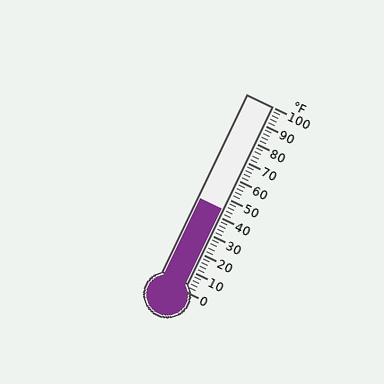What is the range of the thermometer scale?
The thermometer scale ranges from 0°F to 100°F.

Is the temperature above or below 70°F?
The temperature is below 70°F.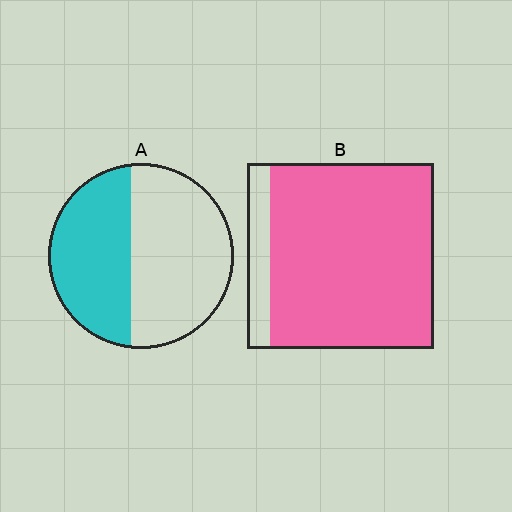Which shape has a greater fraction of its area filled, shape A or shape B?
Shape B.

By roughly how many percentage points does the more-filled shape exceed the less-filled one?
By roughly 45 percentage points (B over A).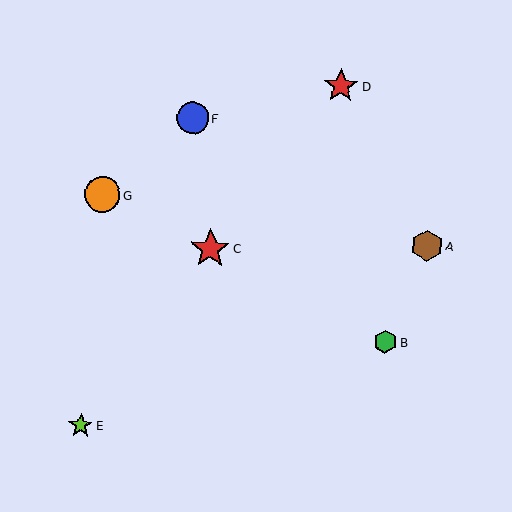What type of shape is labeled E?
Shape E is a lime star.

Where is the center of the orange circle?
The center of the orange circle is at (102, 195).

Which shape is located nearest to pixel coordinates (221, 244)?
The red star (labeled C) at (210, 249) is nearest to that location.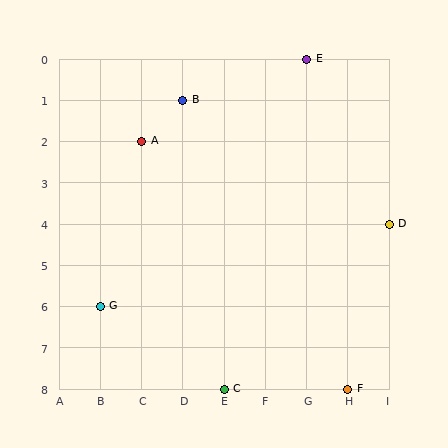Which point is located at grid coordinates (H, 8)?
Point F is at (H, 8).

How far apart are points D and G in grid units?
Points D and G are 7 columns and 2 rows apart (about 7.3 grid units diagonally).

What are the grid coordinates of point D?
Point D is at grid coordinates (I, 4).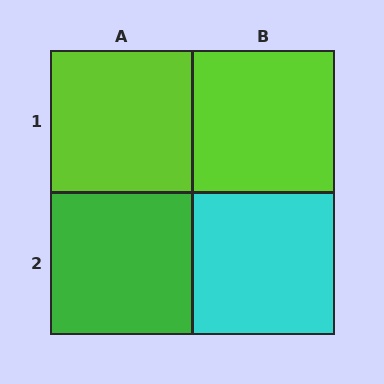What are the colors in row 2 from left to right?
Green, cyan.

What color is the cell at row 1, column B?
Lime.